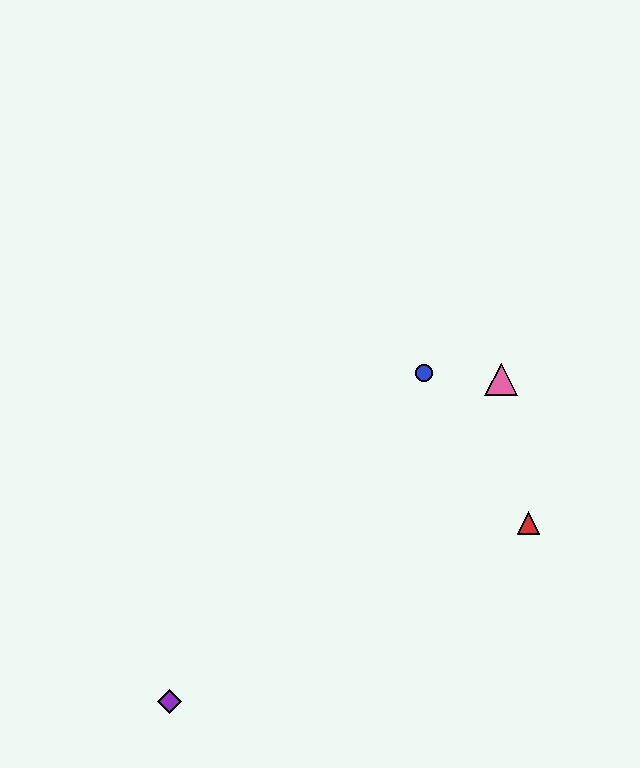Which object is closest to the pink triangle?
The blue circle is closest to the pink triangle.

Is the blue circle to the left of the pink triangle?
Yes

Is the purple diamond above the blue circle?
No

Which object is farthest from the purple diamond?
The pink triangle is farthest from the purple diamond.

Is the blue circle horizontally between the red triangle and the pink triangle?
No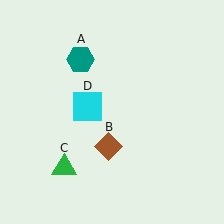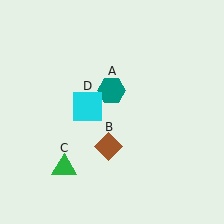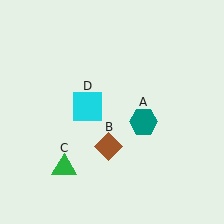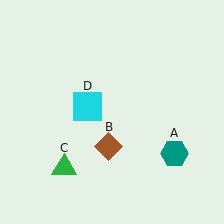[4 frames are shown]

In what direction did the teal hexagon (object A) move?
The teal hexagon (object A) moved down and to the right.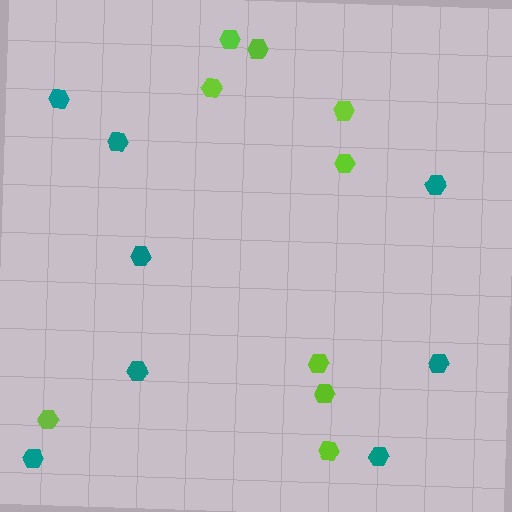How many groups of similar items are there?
There are 2 groups: one group of teal hexagons (8) and one group of lime hexagons (9).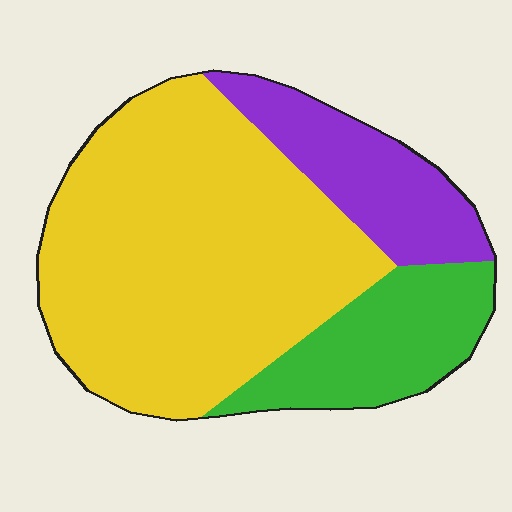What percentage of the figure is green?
Green covers roughly 20% of the figure.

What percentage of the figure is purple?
Purple takes up about one sixth (1/6) of the figure.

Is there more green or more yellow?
Yellow.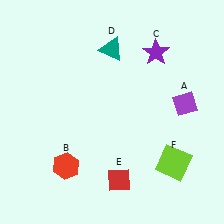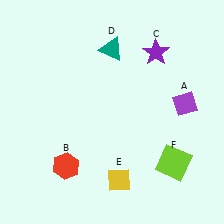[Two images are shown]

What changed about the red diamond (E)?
In Image 1, E is red. In Image 2, it changed to yellow.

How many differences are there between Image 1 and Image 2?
There is 1 difference between the two images.